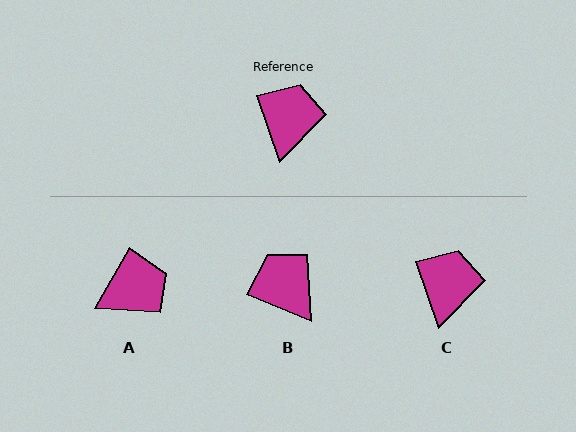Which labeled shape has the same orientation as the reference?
C.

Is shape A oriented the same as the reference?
No, it is off by about 49 degrees.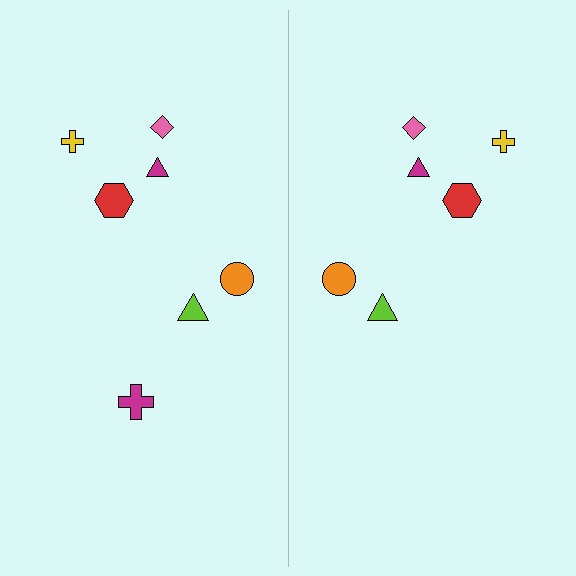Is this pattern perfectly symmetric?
No, the pattern is not perfectly symmetric. A magenta cross is missing from the right side.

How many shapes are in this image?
There are 13 shapes in this image.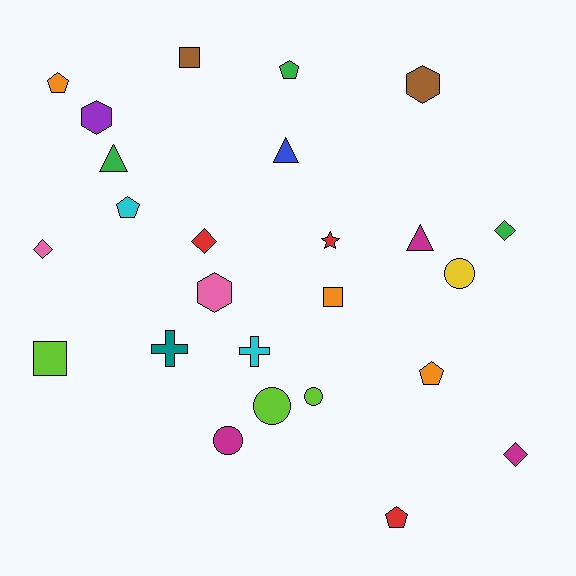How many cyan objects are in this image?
There are 2 cyan objects.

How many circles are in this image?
There are 4 circles.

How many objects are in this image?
There are 25 objects.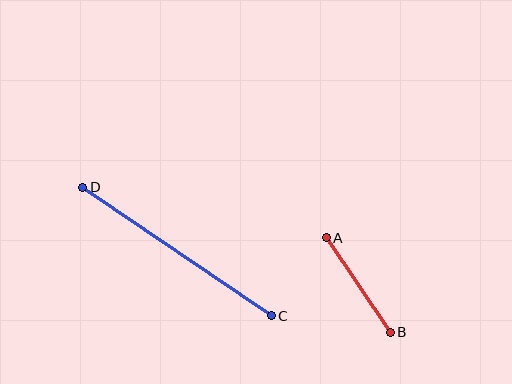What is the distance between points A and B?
The distance is approximately 114 pixels.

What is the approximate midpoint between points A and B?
The midpoint is at approximately (358, 285) pixels.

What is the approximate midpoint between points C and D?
The midpoint is at approximately (177, 252) pixels.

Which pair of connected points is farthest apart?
Points C and D are farthest apart.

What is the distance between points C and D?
The distance is approximately 228 pixels.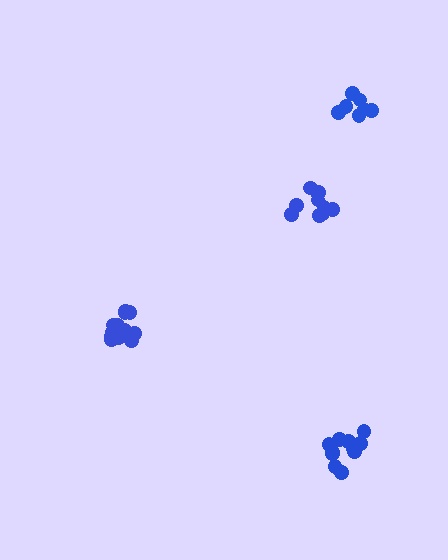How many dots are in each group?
Group 1: 10 dots, Group 2: 13 dots, Group 3: 11 dots, Group 4: 7 dots (41 total).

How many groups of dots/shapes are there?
There are 4 groups.